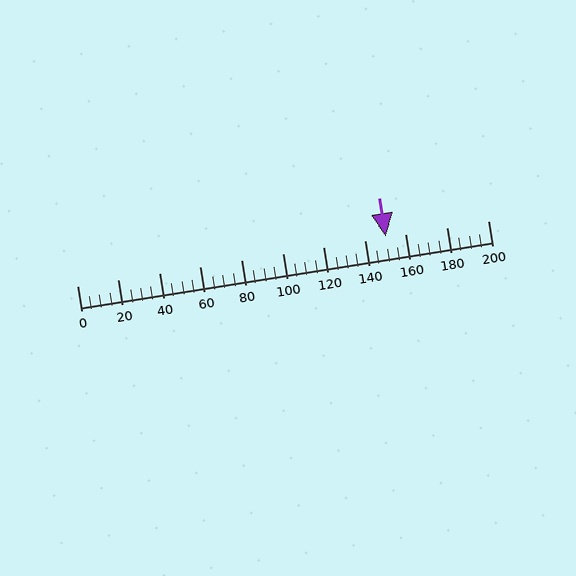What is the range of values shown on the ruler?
The ruler shows values from 0 to 200.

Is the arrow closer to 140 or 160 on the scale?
The arrow is closer to 160.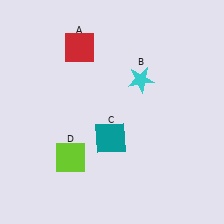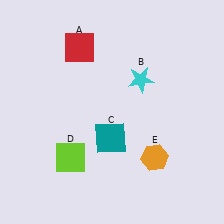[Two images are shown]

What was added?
An orange hexagon (E) was added in Image 2.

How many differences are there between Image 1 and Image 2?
There is 1 difference between the two images.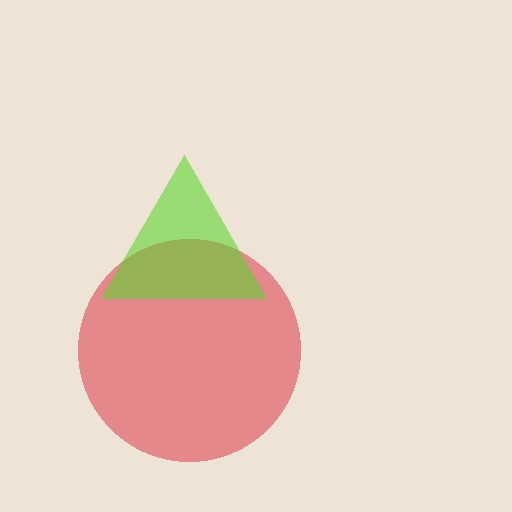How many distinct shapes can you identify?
There are 2 distinct shapes: a red circle, a lime triangle.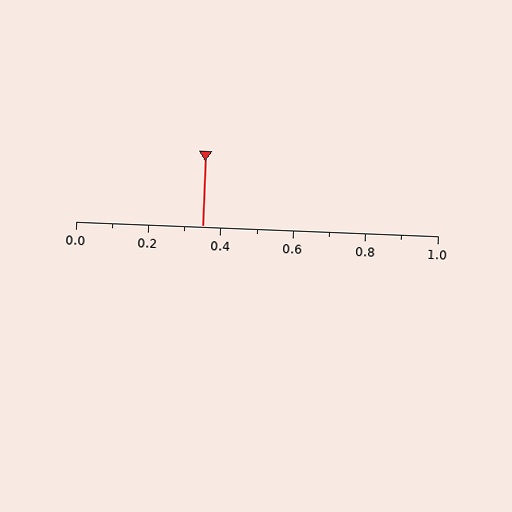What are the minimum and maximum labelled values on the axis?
The axis runs from 0.0 to 1.0.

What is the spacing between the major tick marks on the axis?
The major ticks are spaced 0.2 apart.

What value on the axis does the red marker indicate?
The marker indicates approximately 0.35.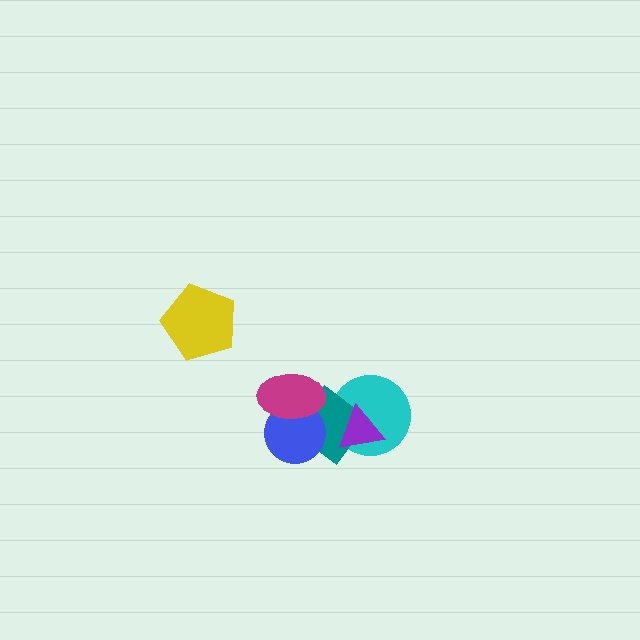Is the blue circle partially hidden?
Yes, it is partially covered by another shape.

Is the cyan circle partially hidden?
Yes, it is partially covered by another shape.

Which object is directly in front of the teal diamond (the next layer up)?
The blue circle is directly in front of the teal diamond.